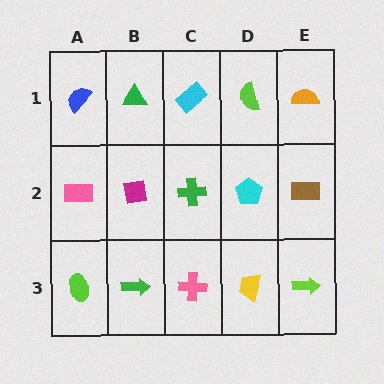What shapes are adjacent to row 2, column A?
A blue semicircle (row 1, column A), a lime ellipse (row 3, column A), a magenta square (row 2, column B).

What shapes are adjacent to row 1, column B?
A magenta square (row 2, column B), a blue semicircle (row 1, column A), a cyan rectangle (row 1, column C).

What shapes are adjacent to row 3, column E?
A brown rectangle (row 2, column E), a yellow trapezoid (row 3, column D).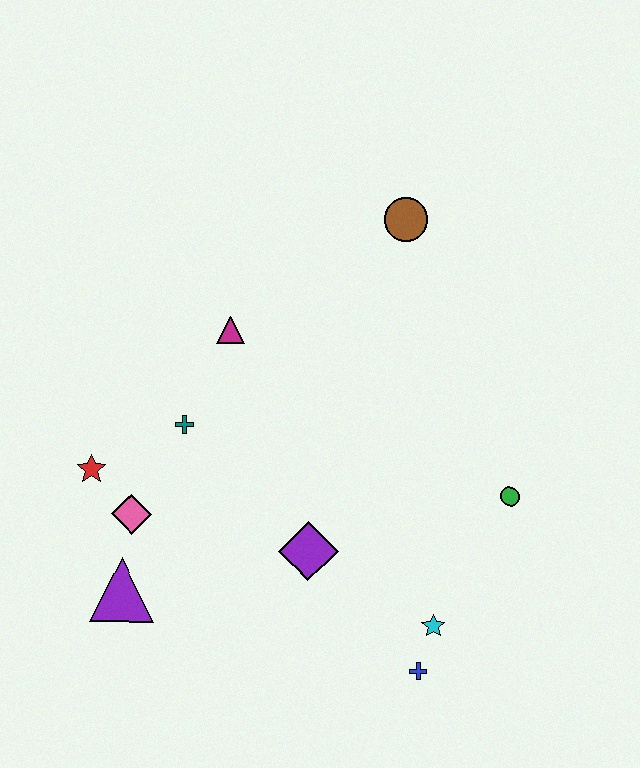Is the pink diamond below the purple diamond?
No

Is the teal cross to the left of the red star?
No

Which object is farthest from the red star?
The green circle is farthest from the red star.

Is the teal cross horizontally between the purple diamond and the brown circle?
No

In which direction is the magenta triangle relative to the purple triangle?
The magenta triangle is above the purple triangle.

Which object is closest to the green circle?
The cyan star is closest to the green circle.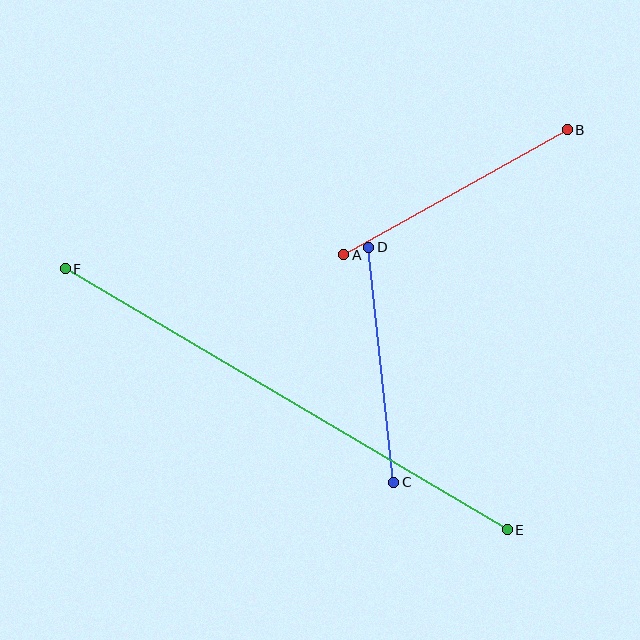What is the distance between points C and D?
The distance is approximately 236 pixels.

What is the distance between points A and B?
The distance is approximately 257 pixels.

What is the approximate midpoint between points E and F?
The midpoint is at approximately (286, 399) pixels.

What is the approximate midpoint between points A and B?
The midpoint is at approximately (455, 192) pixels.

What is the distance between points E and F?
The distance is approximately 513 pixels.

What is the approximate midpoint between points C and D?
The midpoint is at approximately (381, 365) pixels.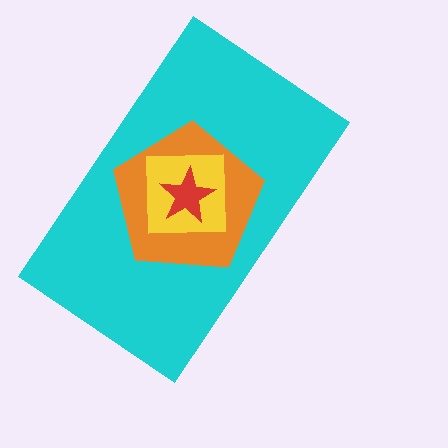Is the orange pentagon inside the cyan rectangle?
Yes.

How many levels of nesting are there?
4.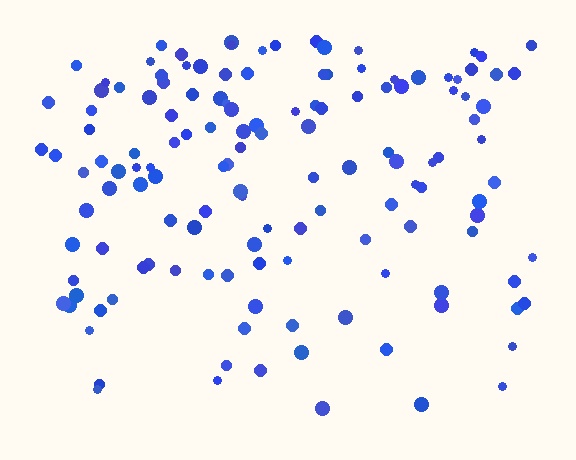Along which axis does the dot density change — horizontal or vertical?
Vertical.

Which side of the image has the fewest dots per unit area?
The bottom.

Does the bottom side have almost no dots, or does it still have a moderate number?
Still a moderate number, just noticeably fewer than the top.